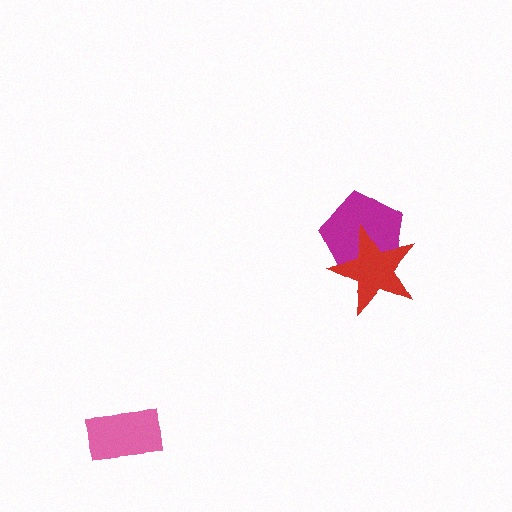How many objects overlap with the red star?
1 object overlaps with the red star.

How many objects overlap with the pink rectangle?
0 objects overlap with the pink rectangle.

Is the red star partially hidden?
No, no other shape covers it.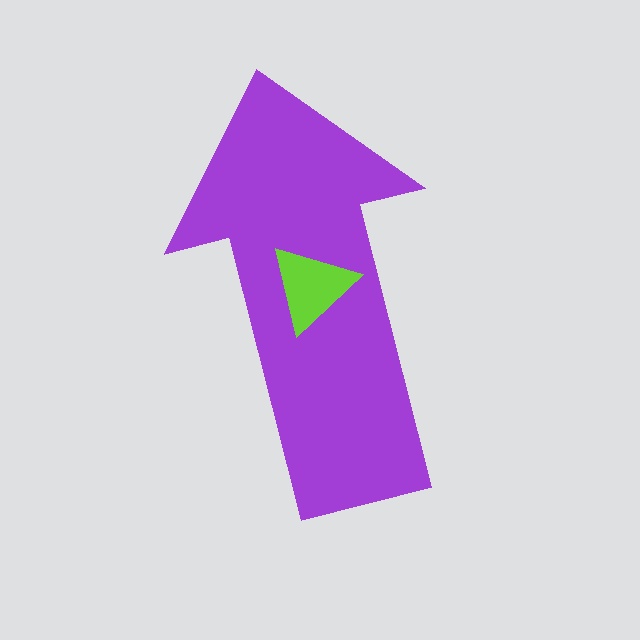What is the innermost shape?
The lime triangle.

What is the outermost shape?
The purple arrow.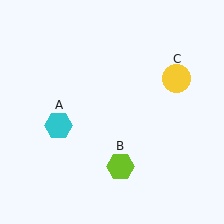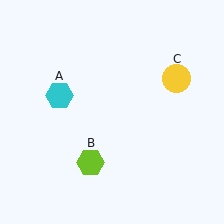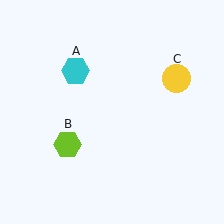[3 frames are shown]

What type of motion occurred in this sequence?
The cyan hexagon (object A), lime hexagon (object B) rotated clockwise around the center of the scene.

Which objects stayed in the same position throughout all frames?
Yellow circle (object C) remained stationary.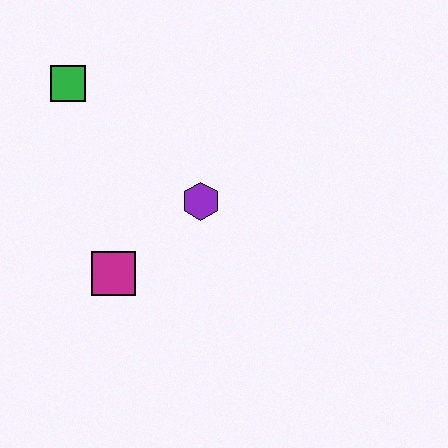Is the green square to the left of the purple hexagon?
Yes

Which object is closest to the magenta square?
The purple hexagon is closest to the magenta square.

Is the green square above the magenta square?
Yes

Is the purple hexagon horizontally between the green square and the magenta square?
No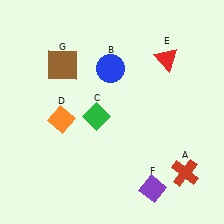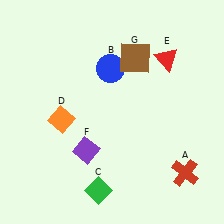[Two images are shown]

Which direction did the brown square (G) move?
The brown square (G) moved right.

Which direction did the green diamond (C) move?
The green diamond (C) moved down.